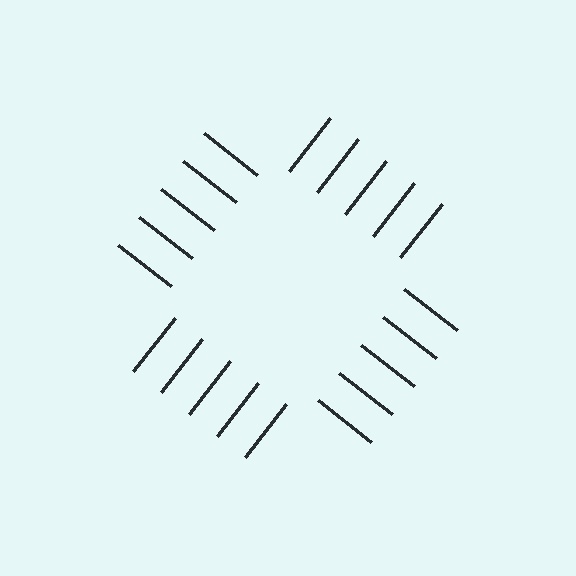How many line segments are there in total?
20 — 5 along each of the 4 edges.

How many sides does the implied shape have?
4 sides — the line-ends trace a square.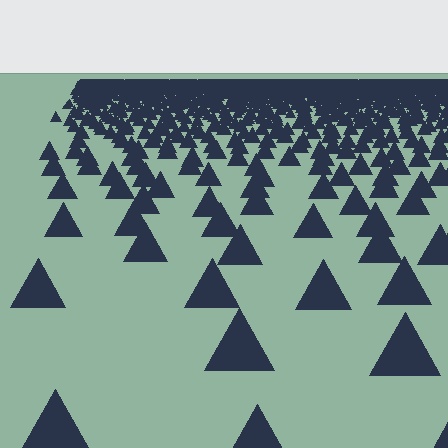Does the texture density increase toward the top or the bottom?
Density increases toward the top.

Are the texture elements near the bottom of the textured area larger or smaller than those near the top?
Larger. Near the bottom, elements are closer to the viewer and appear at a bigger on-screen size.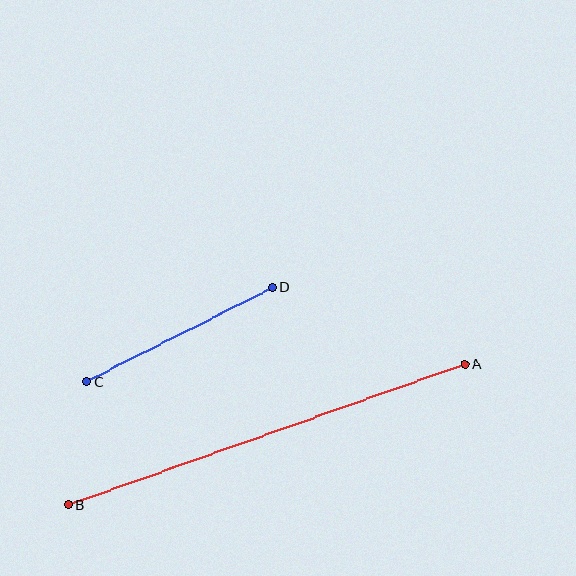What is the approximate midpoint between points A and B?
The midpoint is at approximately (267, 435) pixels.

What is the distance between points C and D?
The distance is approximately 208 pixels.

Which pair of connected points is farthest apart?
Points A and B are farthest apart.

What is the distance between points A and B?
The distance is approximately 421 pixels.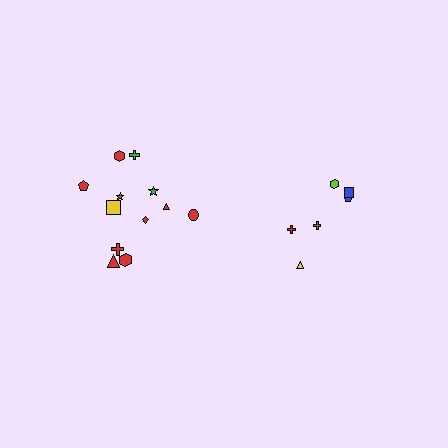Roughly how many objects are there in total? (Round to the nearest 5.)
Roughly 20 objects in total.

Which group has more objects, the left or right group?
The left group.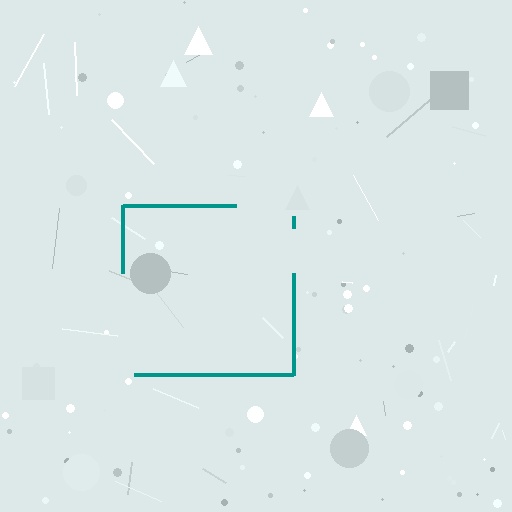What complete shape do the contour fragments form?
The contour fragments form a square.